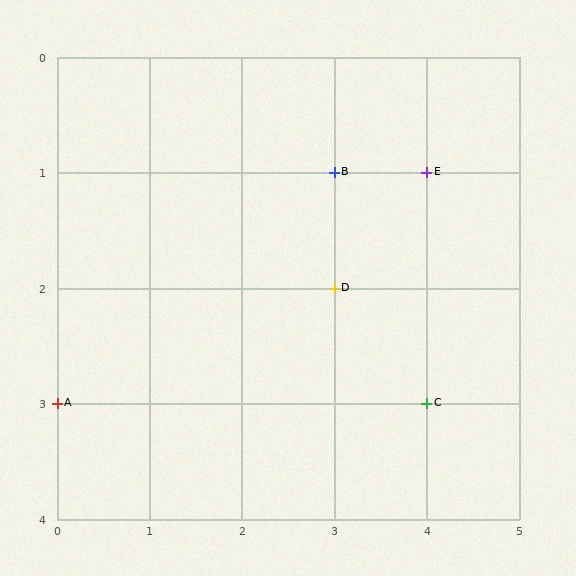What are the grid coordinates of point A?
Point A is at grid coordinates (0, 3).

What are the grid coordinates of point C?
Point C is at grid coordinates (4, 3).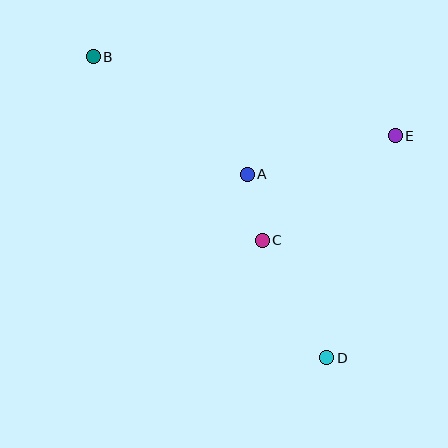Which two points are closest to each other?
Points A and C are closest to each other.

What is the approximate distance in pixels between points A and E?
The distance between A and E is approximately 153 pixels.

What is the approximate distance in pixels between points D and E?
The distance between D and E is approximately 232 pixels.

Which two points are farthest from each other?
Points B and D are farthest from each other.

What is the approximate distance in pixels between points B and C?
The distance between B and C is approximately 250 pixels.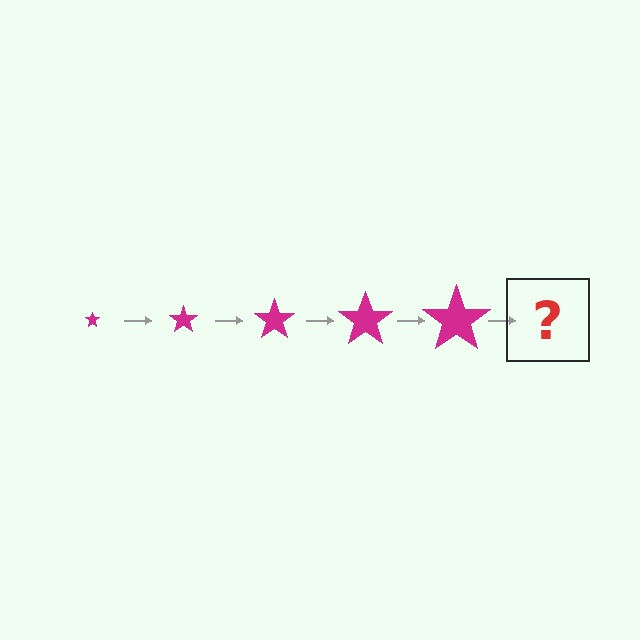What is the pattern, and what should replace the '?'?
The pattern is that the star gets progressively larger each step. The '?' should be a magenta star, larger than the previous one.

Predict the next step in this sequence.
The next step is a magenta star, larger than the previous one.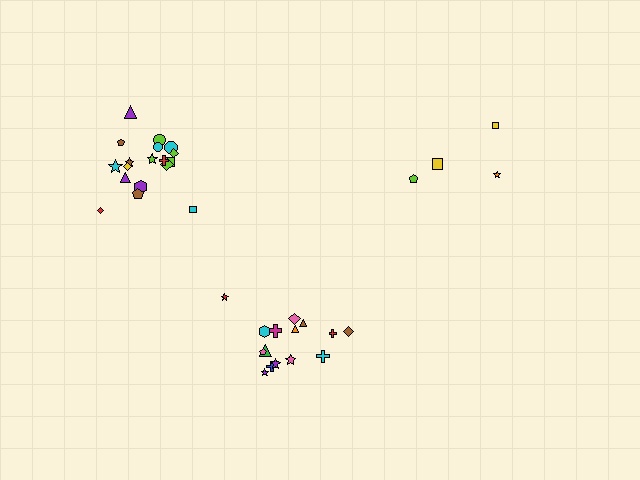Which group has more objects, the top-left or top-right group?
The top-left group.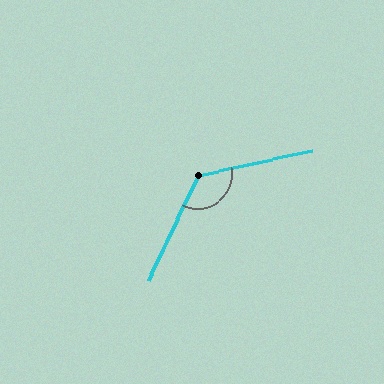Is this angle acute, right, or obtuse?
It is obtuse.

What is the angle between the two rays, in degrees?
Approximately 127 degrees.